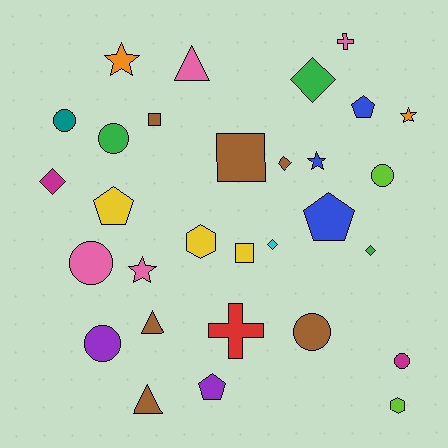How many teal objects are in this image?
There is 1 teal object.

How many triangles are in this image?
There are 3 triangles.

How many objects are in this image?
There are 30 objects.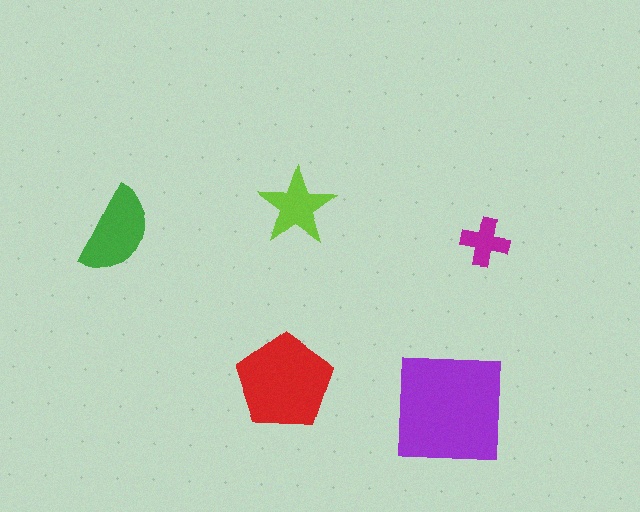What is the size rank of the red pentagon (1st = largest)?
2nd.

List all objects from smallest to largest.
The magenta cross, the lime star, the green semicircle, the red pentagon, the purple square.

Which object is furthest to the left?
The green semicircle is leftmost.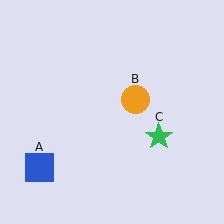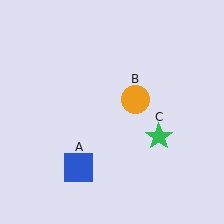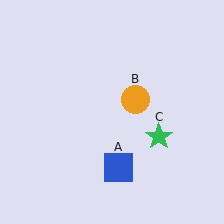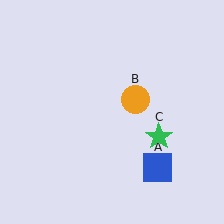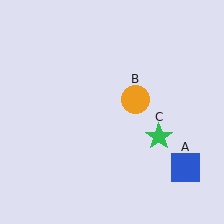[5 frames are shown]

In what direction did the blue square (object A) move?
The blue square (object A) moved right.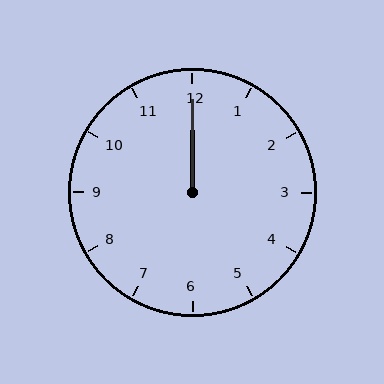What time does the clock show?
12:00.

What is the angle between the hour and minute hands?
Approximately 0 degrees.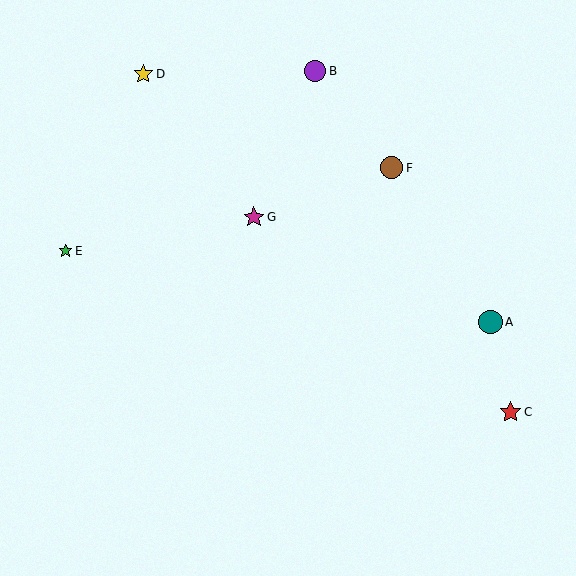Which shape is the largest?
The teal circle (labeled A) is the largest.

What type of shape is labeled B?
Shape B is a purple circle.